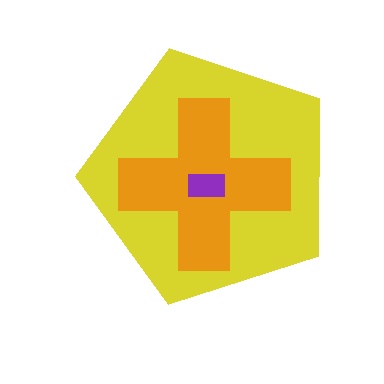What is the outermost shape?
The yellow pentagon.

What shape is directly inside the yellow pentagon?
The orange cross.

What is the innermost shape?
The purple rectangle.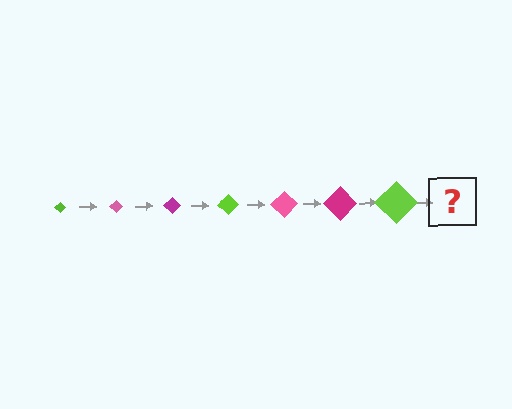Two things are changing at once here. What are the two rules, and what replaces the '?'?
The two rules are that the diamond grows larger each step and the color cycles through lime, pink, and magenta. The '?' should be a pink diamond, larger than the previous one.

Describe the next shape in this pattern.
It should be a pink diamond, larger than the previous one.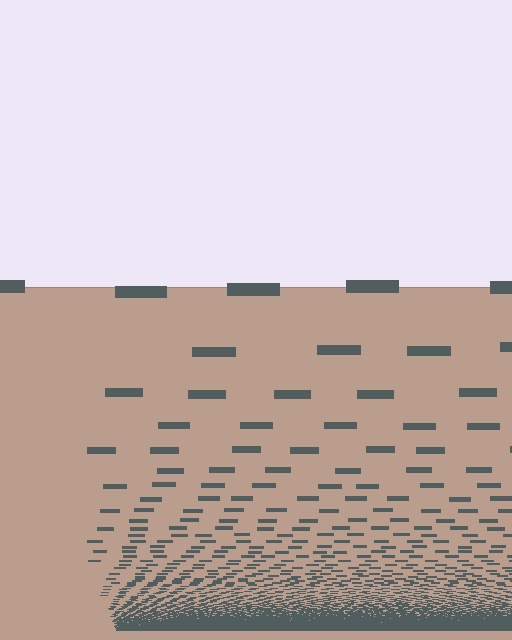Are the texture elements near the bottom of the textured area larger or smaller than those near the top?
Smaller. The gradient is inverted — elements near the bottom are smaller and denser.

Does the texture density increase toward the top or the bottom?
Density increases toward the bottom.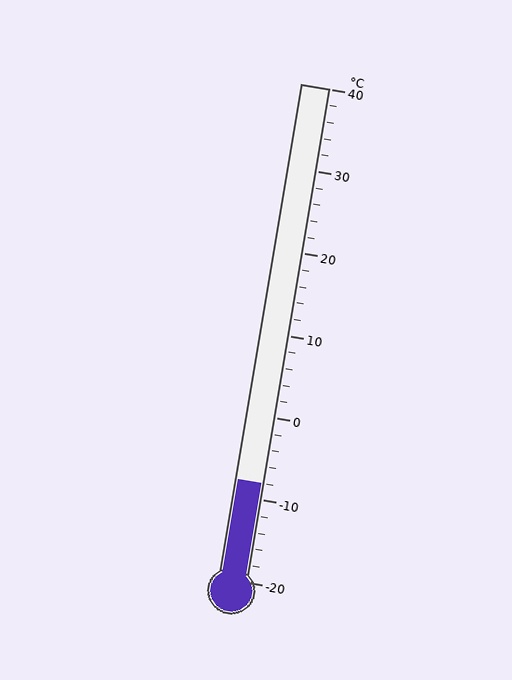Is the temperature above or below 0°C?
The temperature is below 0°C.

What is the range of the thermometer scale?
The thermometer scale ranges from -20°C to 40°C.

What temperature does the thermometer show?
The thermometer shows approximately -8°C.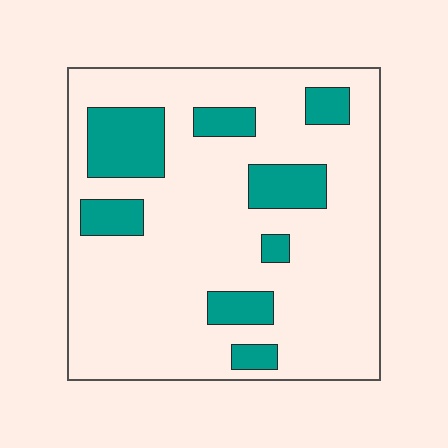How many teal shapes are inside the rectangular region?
8.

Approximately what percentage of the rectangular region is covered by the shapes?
Approximately 20%.